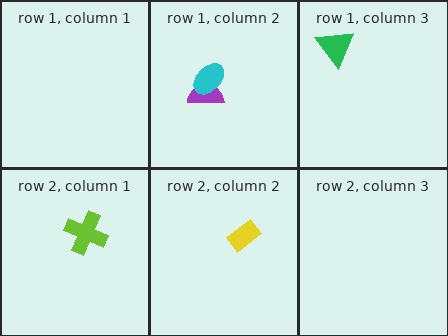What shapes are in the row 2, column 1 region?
The lime cross.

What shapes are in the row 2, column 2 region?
The yellow rectangle.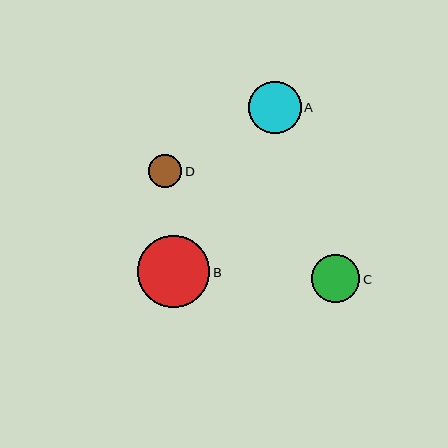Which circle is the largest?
Circle B is the largest with a size of approximately 73 pixels.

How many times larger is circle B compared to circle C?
Circle B is approximately 1.5 times the size of circle C.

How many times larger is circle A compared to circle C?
Circle A is approximately 1.1 times the size of circle C.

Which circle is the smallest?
Circle D is the smallest with a size of approximately 33 pixels.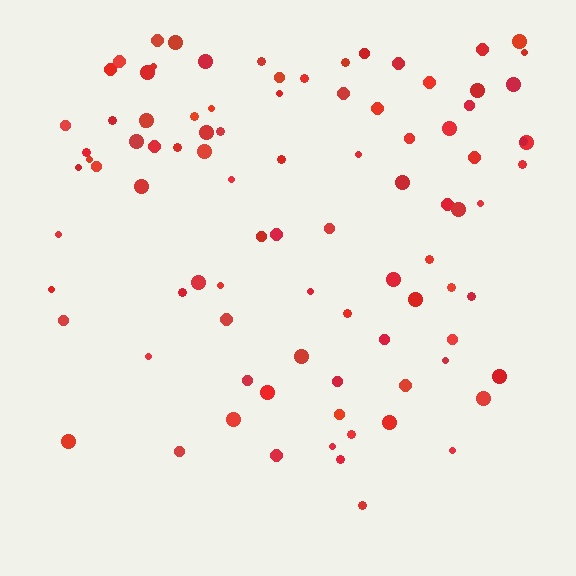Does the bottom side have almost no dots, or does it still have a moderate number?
Still a moderate number, just noticeably fewer than the top.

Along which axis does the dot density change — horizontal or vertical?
Vertical.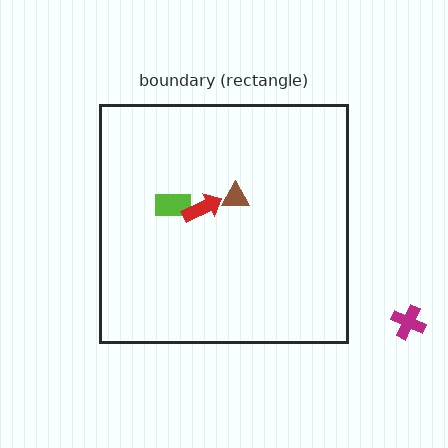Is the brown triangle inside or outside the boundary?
Inside.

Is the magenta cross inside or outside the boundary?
Outside.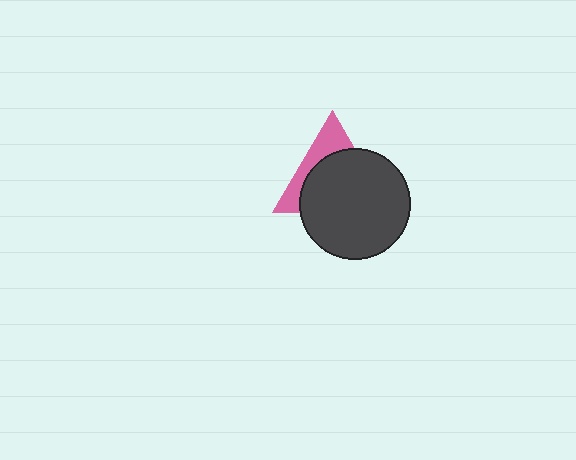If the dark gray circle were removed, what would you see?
You would see the complete pink triangle.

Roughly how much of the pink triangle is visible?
A small part of it is visible (roughly 33%).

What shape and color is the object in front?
The object in front is a dark gray circle.